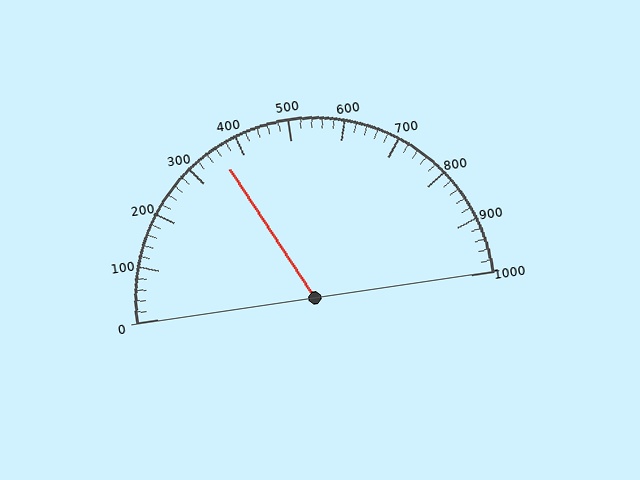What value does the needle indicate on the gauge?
The needle indicates approximately 360.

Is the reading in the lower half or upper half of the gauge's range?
The reading is in the lower half of the range (0 to 1000).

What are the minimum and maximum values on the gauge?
The gauge ranges from 0 to 1000.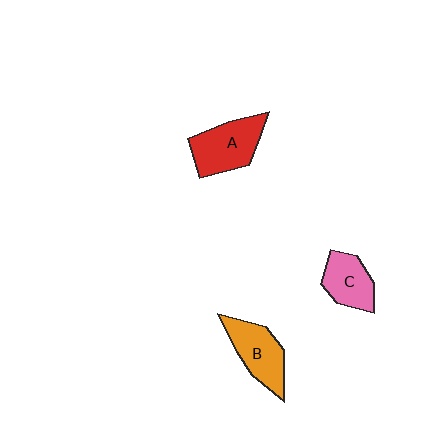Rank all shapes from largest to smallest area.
From largest to smallest: A (red), B (orange), C (pink).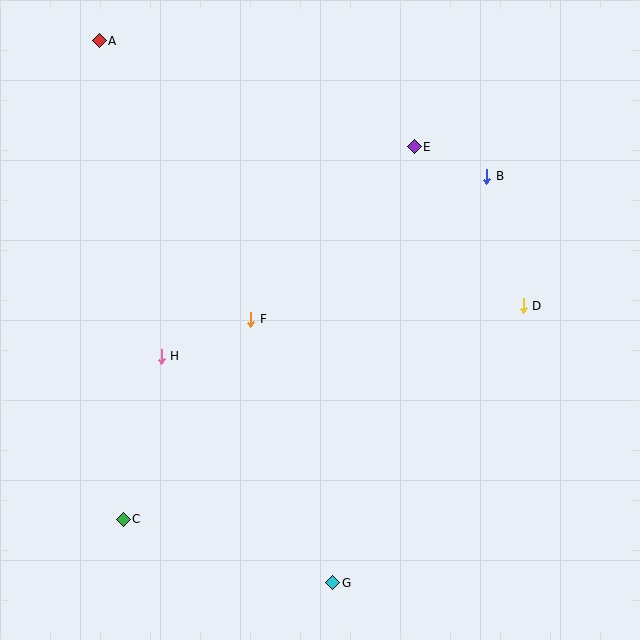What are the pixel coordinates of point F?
Point F is at (251, 319).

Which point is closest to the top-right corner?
Point B is closest to the top-right corner.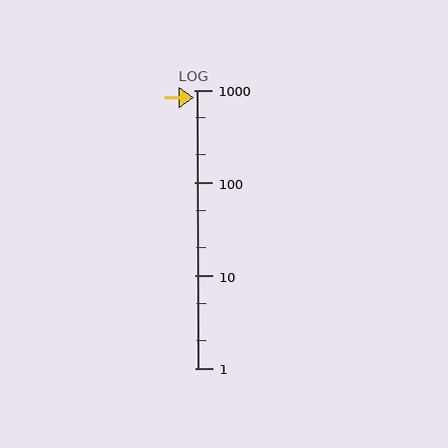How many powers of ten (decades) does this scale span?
The scale spans 3 decades, from 1 to 1000.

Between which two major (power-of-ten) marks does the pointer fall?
The pointer is between 100 and 1000.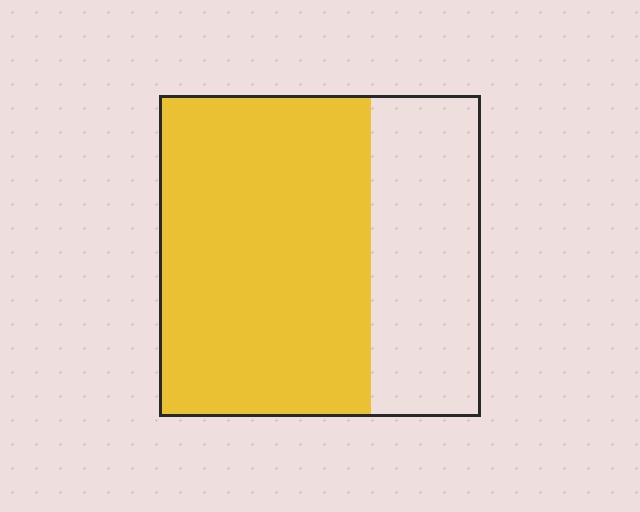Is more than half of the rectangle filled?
Yes.